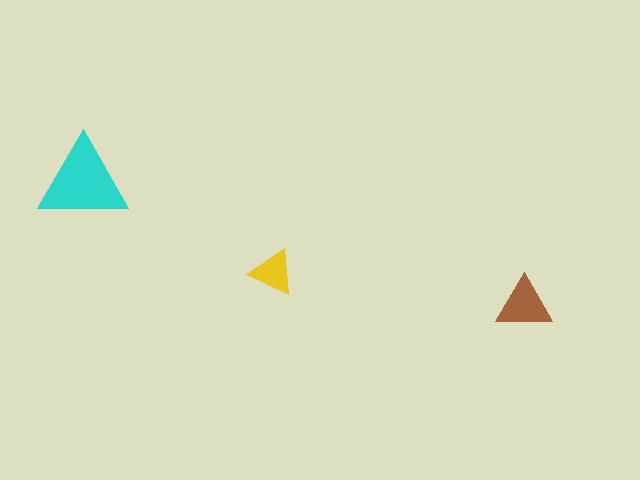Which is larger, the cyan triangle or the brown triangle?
The cyan one.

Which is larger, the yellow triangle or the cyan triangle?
The cyan one.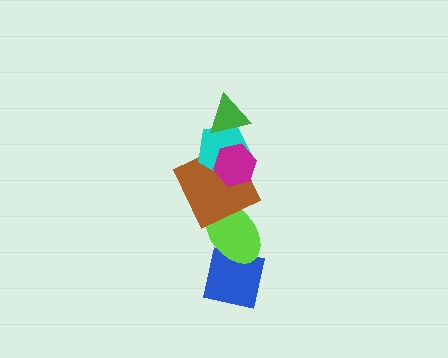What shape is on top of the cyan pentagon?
The magenta hexagon is on top of the cyan pentagon.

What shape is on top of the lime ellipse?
The brown square is on top of the lime ellipse.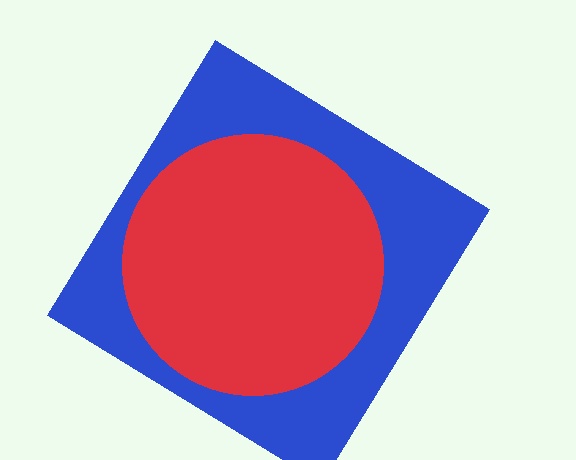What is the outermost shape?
The blue diamond.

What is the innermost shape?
The red circle.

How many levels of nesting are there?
2.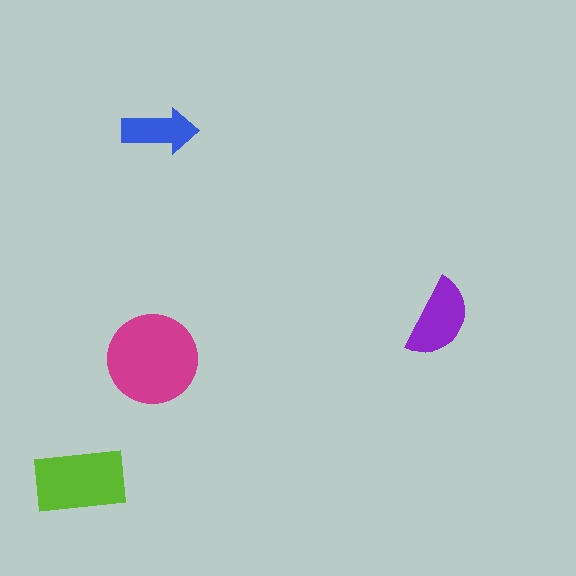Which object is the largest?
The magenta circle.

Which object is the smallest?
The blue arrow.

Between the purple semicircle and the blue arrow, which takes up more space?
The purple semicircle.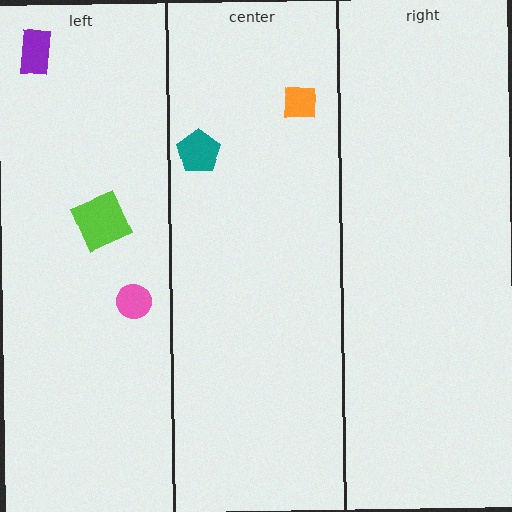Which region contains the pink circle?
The left region.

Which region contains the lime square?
The left region.